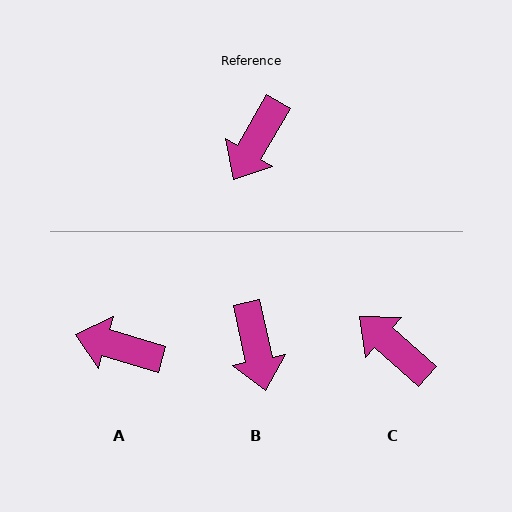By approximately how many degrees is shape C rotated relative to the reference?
Approximately 101 degrees clockwise.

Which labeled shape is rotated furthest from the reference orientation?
C, about 101 degrees away.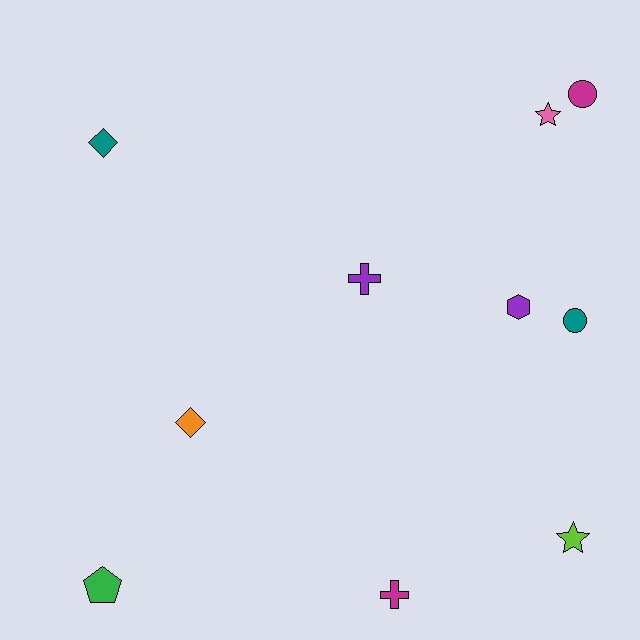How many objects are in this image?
There are 10 objects.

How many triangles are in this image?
There are no triangles.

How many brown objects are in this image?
There are no brown objects.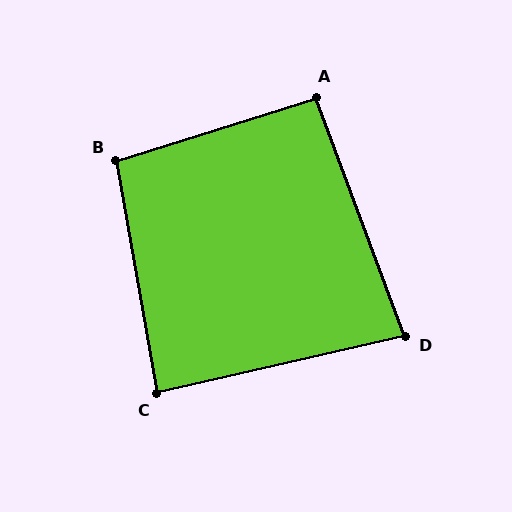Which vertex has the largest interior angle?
B, at approximately 97 degrees.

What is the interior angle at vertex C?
Approximately 87 degrees (approximately right).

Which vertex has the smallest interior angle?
D, at approximately 83 degrees.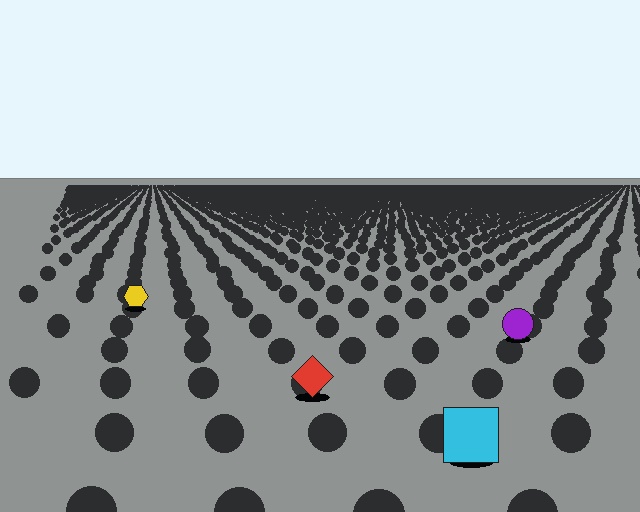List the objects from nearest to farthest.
From nearest to farthest: the cyan square, the red diamond, the purple circle, the yellow hexagon.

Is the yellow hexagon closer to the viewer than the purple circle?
No. The purple circle is closer — you can tell from the texture gradient: the ground texture is coarser near it.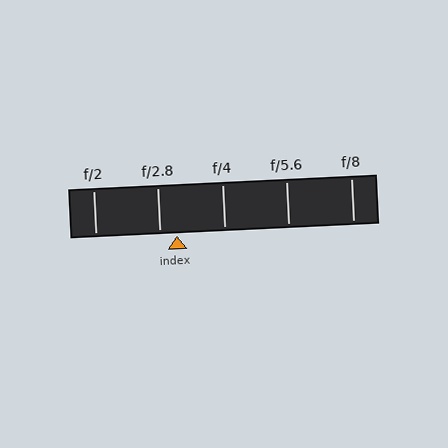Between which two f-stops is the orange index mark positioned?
The index mark is between f/2.8 and f/4.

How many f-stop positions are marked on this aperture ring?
There are 5 f-stop positions marked.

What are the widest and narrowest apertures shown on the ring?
The widest aperture shown is f/2 and the narrowest is f/8.